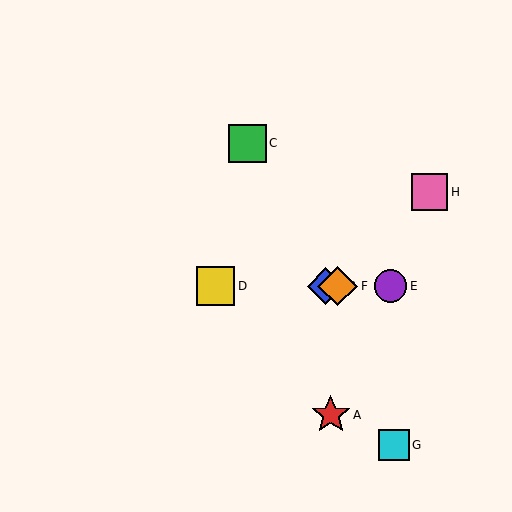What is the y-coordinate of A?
Object A is at y≈415.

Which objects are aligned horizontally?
Objects B, D, E, F are aligned horizontally.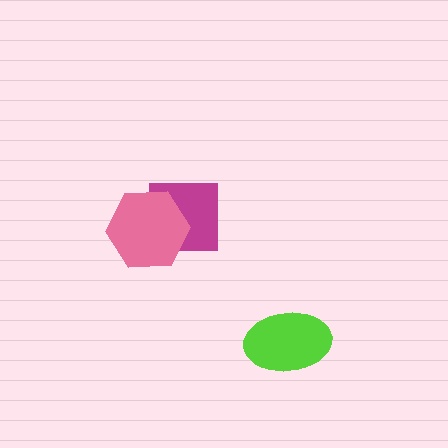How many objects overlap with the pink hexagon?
1 object overlaps with the pink hexagon.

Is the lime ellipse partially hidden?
No, no other shape covers it.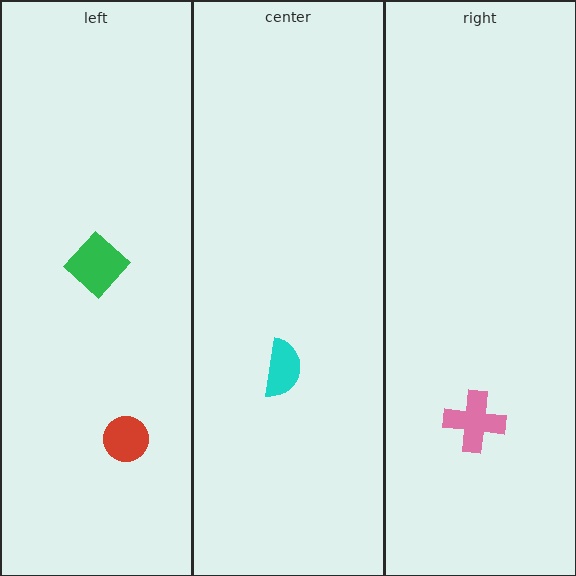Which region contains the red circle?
The left region.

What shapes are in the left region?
The red circle, the green diamond.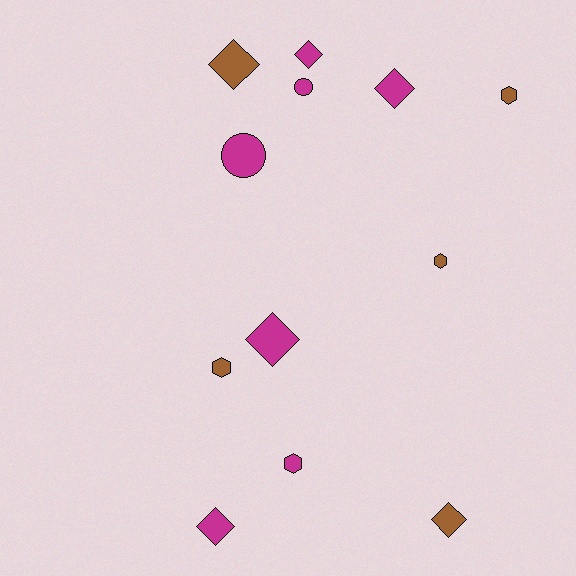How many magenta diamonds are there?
There are 4 magenta diamonds.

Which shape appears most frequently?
Diamond, with 6 objects.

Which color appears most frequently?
Magenta, with 7 objects.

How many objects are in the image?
There are 12 objects.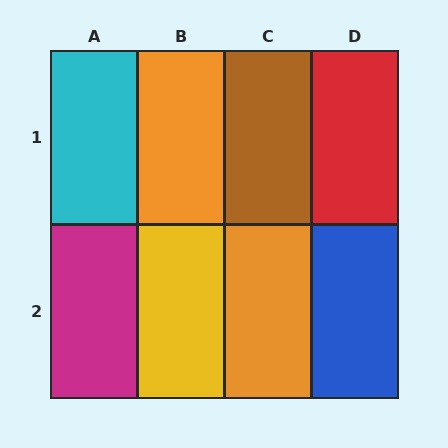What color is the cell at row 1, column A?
Cyan.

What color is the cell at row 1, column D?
Red.